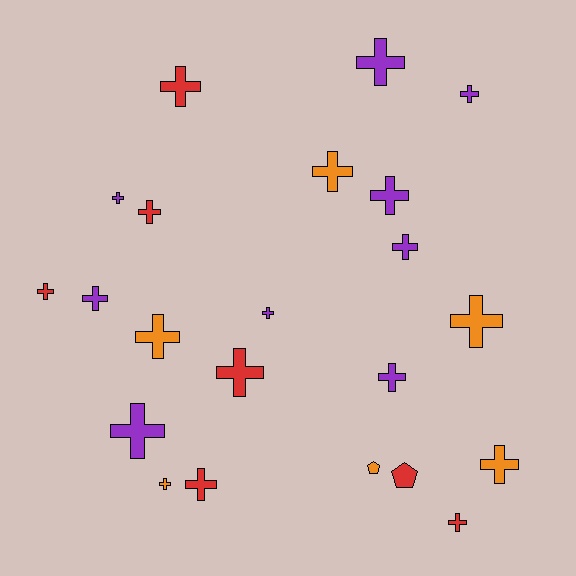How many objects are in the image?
There are 22 objects.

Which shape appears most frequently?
Cross, with 20 objects.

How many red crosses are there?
There are 6 red crosses.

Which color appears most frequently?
Purple, with 9 objects.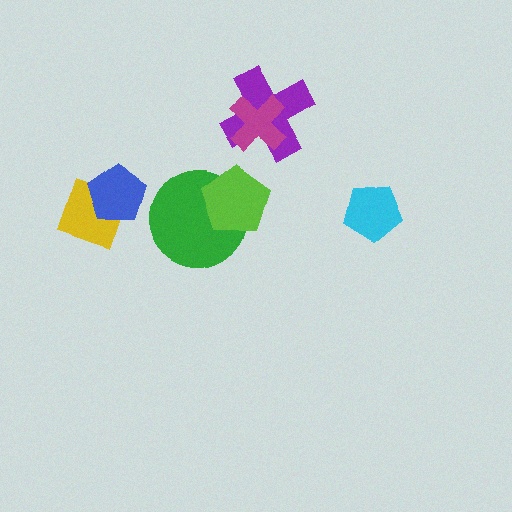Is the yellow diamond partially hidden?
Yes, it is partially covered by another shape.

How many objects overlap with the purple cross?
1 object overlaps with the purple cross.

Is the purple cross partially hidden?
Yes, it is partially covered by another shape.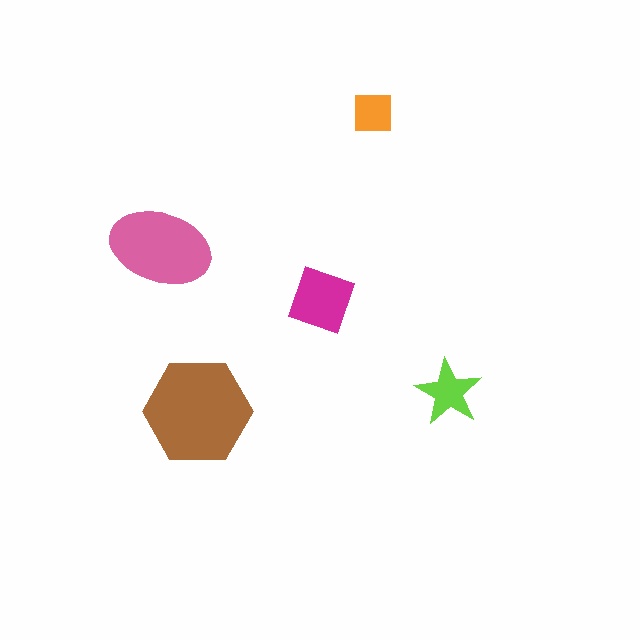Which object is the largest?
The brown hexagon.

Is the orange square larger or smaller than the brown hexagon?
Smaller.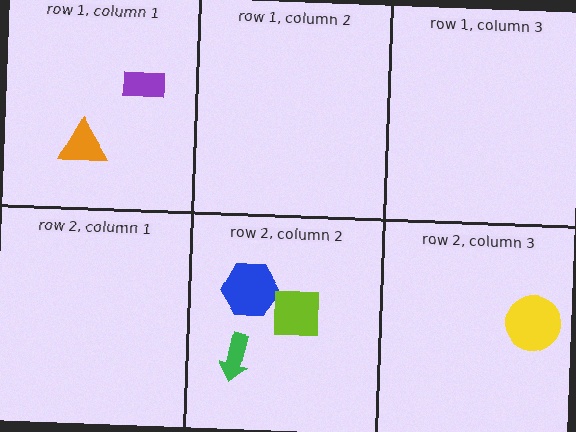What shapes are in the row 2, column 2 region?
The blue hexagon, the lime square, the green arrow.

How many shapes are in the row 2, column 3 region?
1.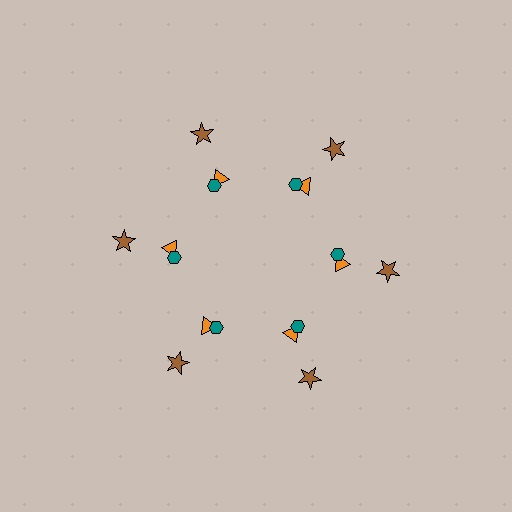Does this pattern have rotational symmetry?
Yes, this pattern has 6-fold rotational symmetry. It looks the same after rotating 60 degrees around the center.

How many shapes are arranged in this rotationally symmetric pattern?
There are 18 shapes, arranged in 6 groups of 3.